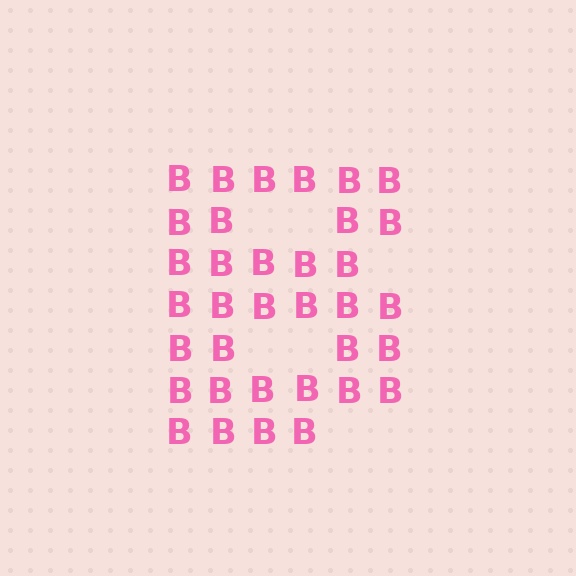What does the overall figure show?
The overall figure shows the letter B.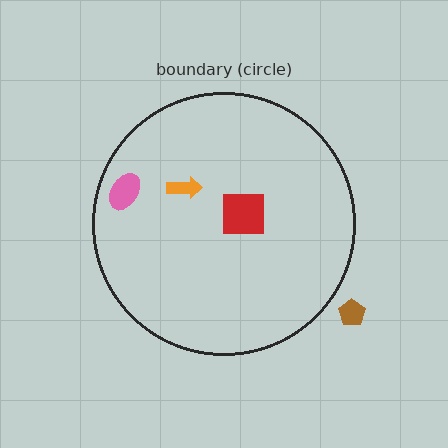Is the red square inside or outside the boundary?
Inside.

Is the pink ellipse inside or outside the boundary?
Inside.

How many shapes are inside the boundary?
3 inside, 1 outside.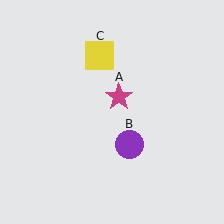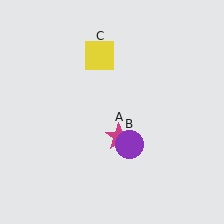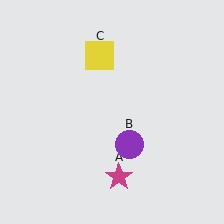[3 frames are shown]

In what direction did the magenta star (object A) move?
The magenta star (object A) moved down.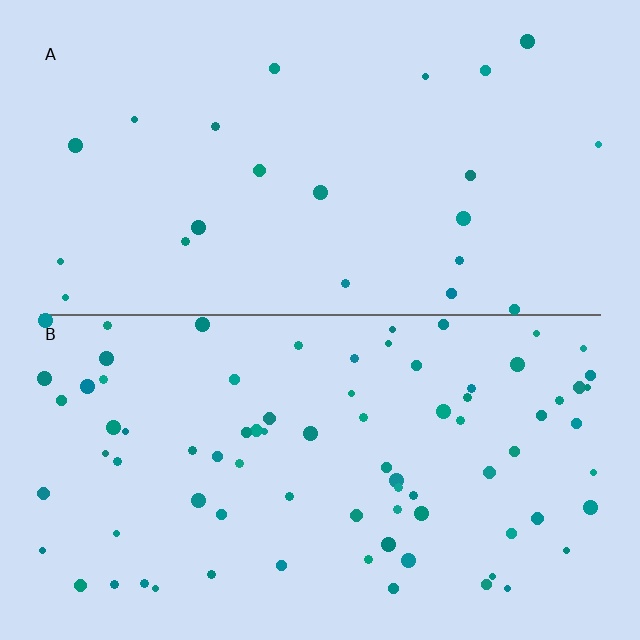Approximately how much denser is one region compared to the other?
Approximately 3.6× — region B over region A.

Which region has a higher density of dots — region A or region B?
B (the bottom).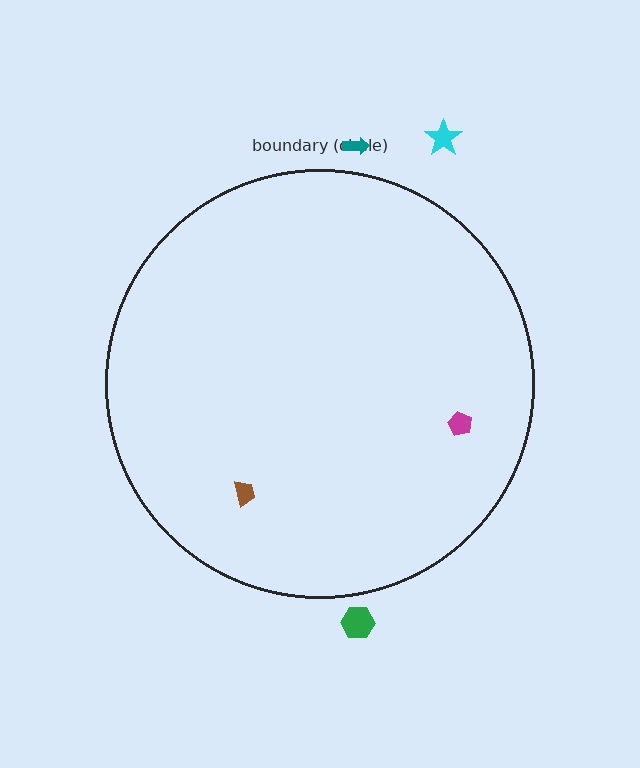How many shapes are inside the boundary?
2 inside, 3 outside.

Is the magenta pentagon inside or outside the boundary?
Inside.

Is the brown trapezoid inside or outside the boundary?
Inside.